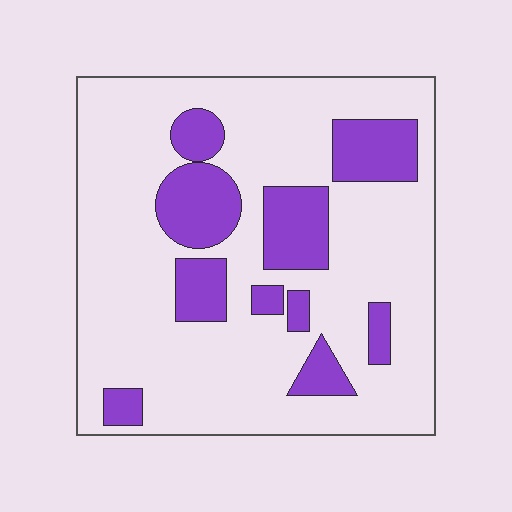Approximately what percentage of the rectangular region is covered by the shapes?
Approximately 25%.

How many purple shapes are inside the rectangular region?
10.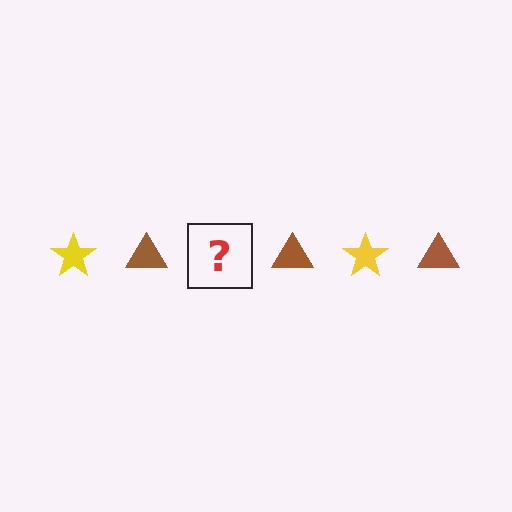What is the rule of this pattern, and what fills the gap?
The rule is that the pattern alternates between yellow star and brown triangle. The gap should be filled with a yellow star.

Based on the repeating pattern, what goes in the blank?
The blank should be a yellow star.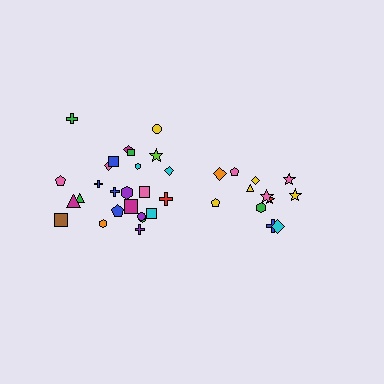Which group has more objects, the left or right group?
The left group.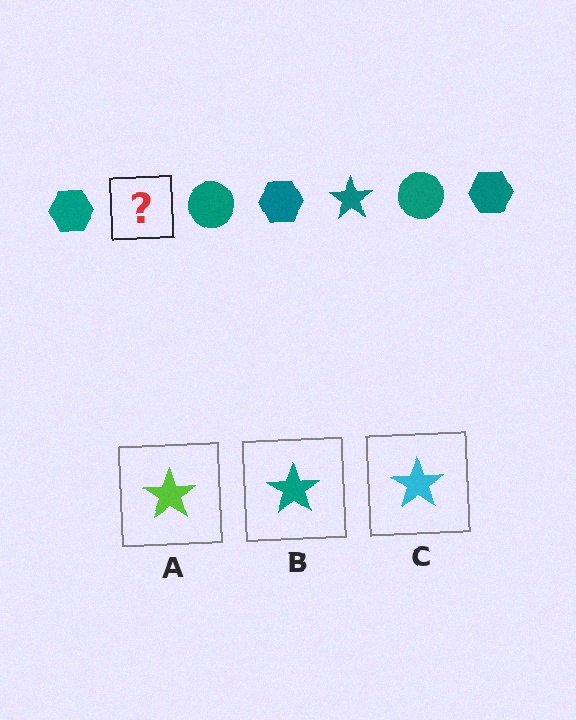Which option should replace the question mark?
Option B.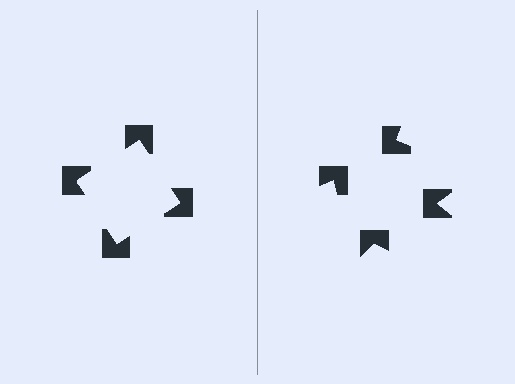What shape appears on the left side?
An illusory square.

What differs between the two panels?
The notched squares are positioned identically on both sides; only the wedge orientations differ. On the left they align to a square; on the right they are misaligned.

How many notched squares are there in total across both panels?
8 — 4 on each side.